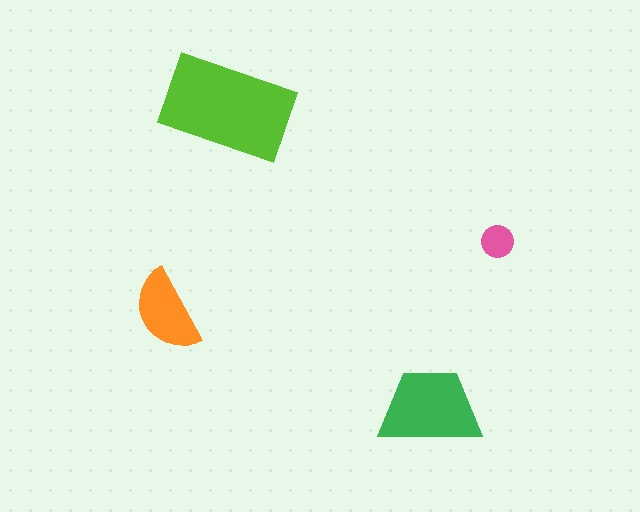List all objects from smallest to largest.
The pink circle, the orange semicircle, the green trapezoid, the lime rectangle.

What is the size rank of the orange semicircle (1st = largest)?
3rd.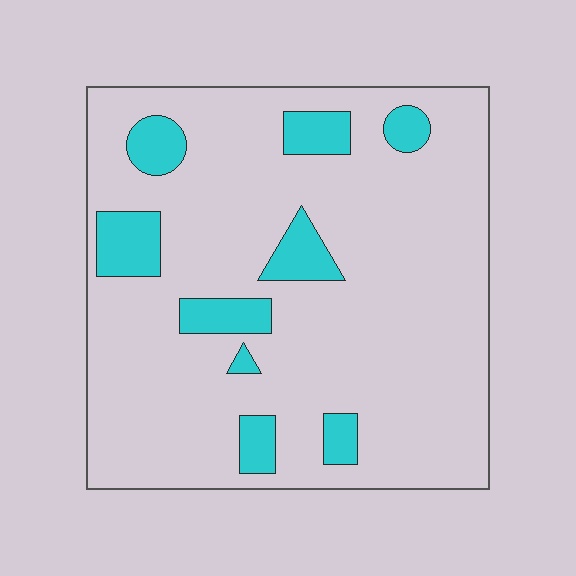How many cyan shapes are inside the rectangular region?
9.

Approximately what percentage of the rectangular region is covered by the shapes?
Approximately 15%.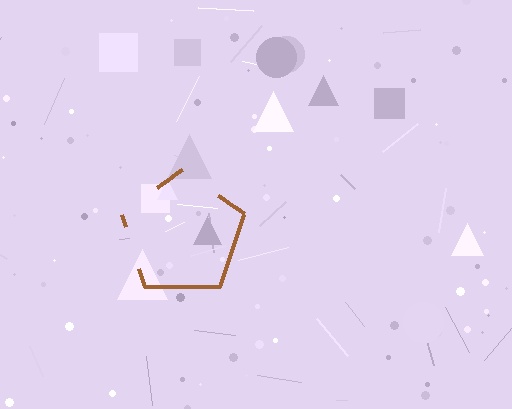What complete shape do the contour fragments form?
The contour fragments form a pentagon.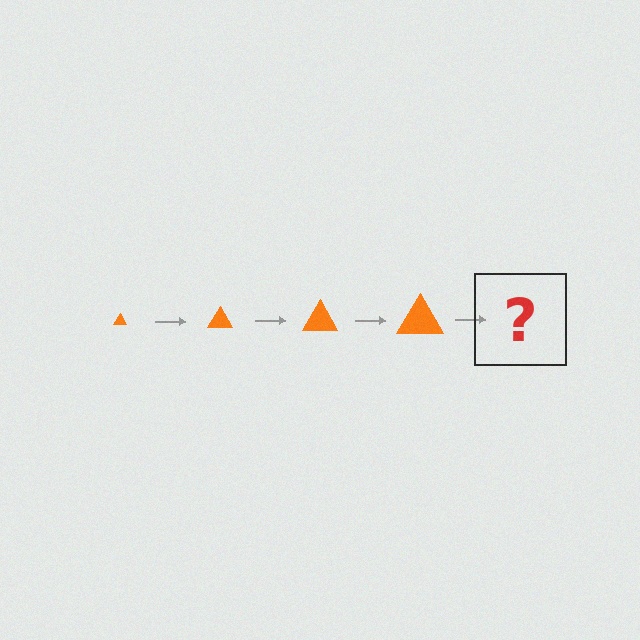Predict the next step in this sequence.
The next step is an orange triangle, larger than the previous one.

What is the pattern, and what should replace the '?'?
The pattern is that the triangle gets progressively larger each step. The '?' should be an orange triangle, larger than the previous one.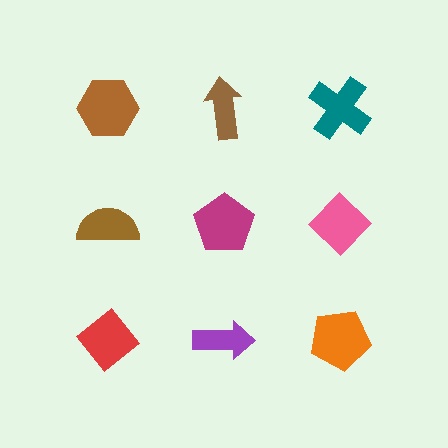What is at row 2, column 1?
A brown semicircle.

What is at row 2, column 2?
A magenta pentagon.